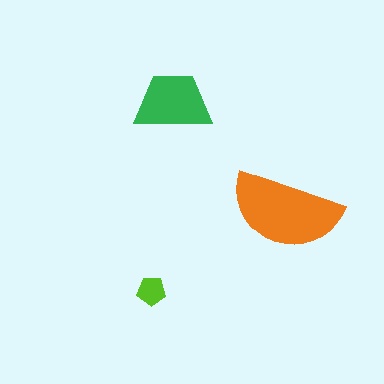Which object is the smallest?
The lime pentagon.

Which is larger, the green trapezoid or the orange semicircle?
The orange semicircle.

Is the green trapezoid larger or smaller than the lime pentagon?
Larger.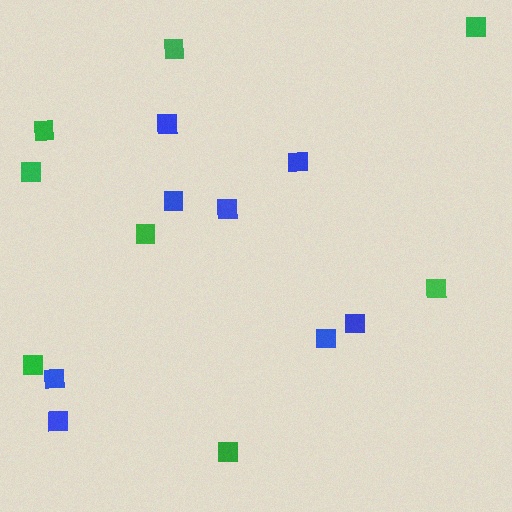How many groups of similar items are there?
There are 2 groups: one group of green squares (8) and one group of blue squares (8).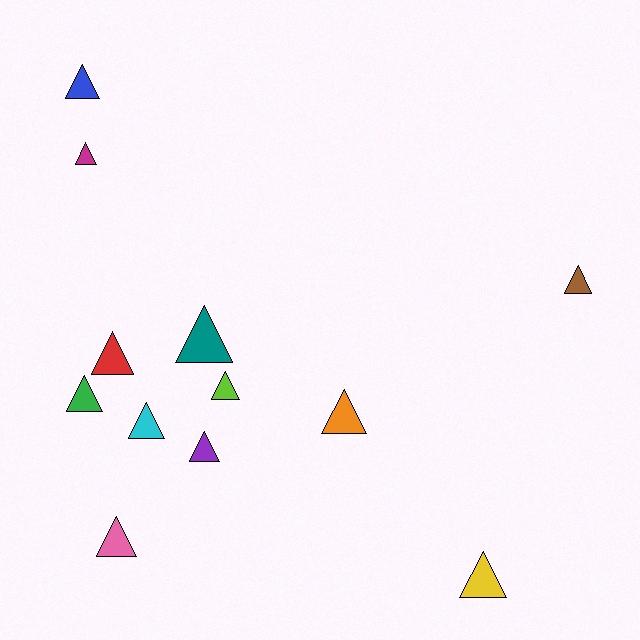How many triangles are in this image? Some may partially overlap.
There are 12 triangles.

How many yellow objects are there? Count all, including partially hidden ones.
There is 1 yellow object.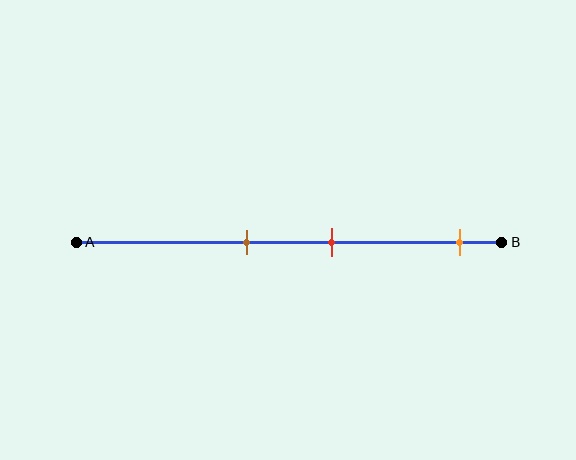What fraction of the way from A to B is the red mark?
The red mark is approximately 60% (0.6) of the way from A to B.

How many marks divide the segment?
There are 3 marks dividing the segment.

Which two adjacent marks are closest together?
The brown and red marks are the closest adjacent pair.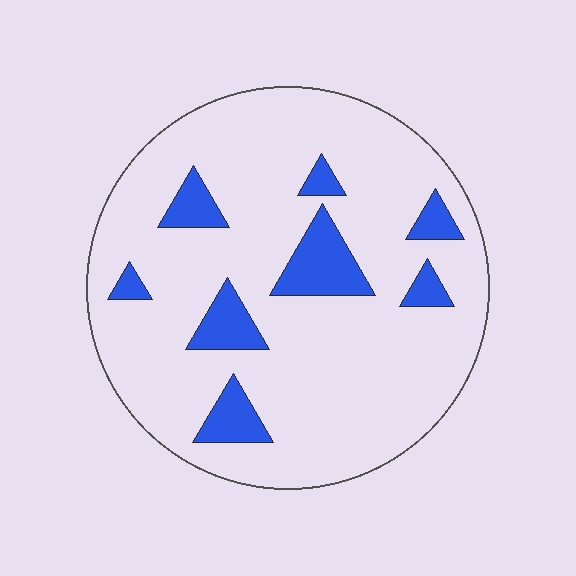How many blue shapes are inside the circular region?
8.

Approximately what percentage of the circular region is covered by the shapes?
Approximately 15%.